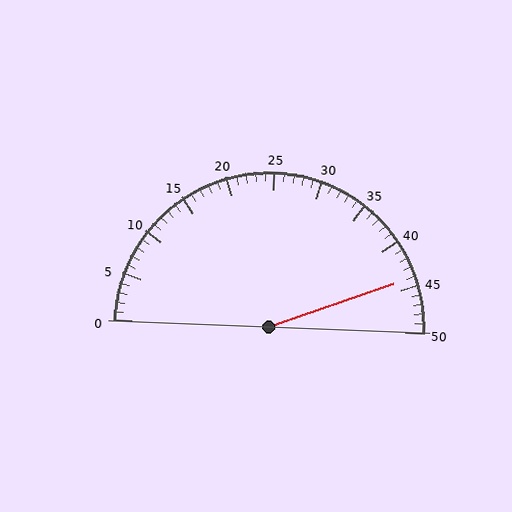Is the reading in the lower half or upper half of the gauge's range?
The reading is in the upper half of the range (0 to 50).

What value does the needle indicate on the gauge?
The needle indicates approximately 44.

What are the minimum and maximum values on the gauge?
The gauge ranges from 0 to 50.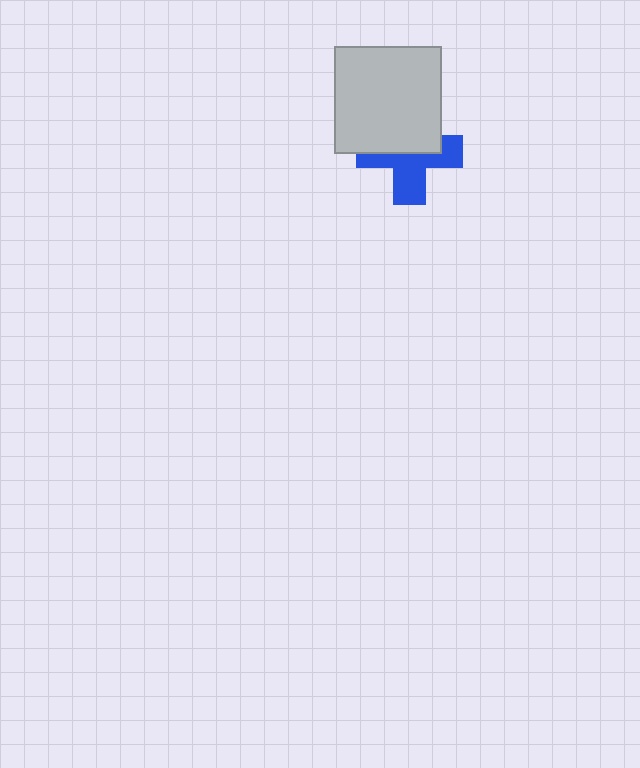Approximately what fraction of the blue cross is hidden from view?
Roughly 47% of the blue cross is hidden behind the light gray square.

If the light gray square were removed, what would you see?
You would see the complete blue cross.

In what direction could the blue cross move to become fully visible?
The blue cross could move down. That would shift it out from behind the light gray square entirely.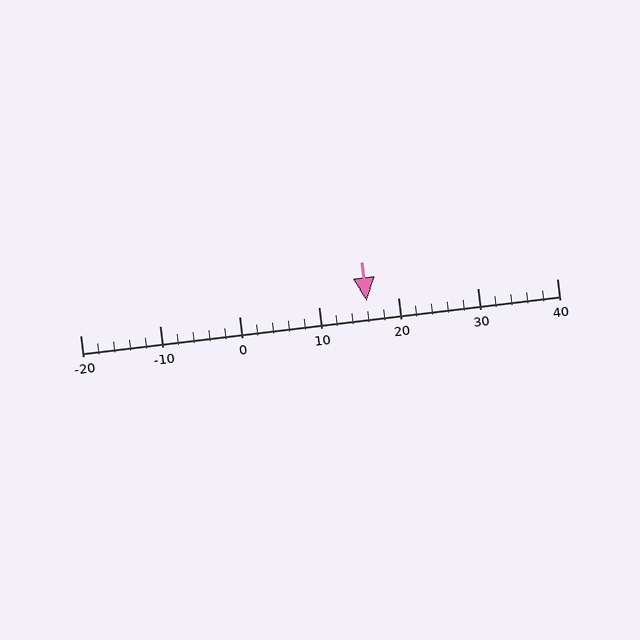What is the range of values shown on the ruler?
The ruler shows values from -20 to 40.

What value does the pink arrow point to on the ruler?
The pink arrow points to approximately 16.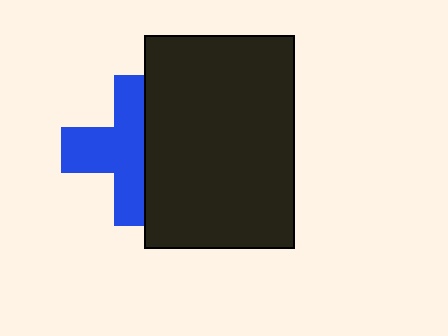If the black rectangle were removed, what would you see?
You would see the complete blue cross.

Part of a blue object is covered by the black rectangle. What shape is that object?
It is a cross.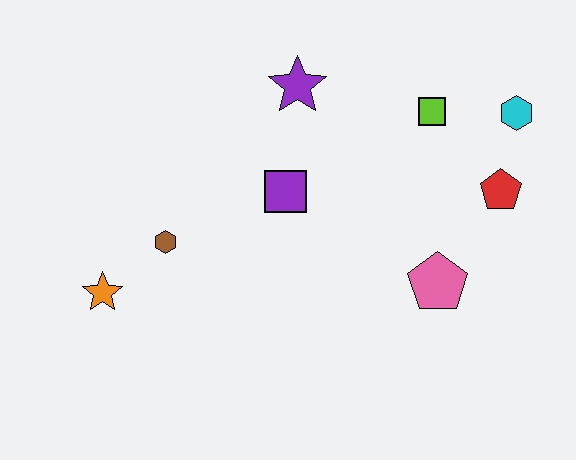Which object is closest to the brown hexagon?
The orange star is closest to the brown hexagon.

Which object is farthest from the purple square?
The cyan hexagon is farthest from the purple square.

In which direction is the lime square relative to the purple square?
The lime square is to the right of the purple square.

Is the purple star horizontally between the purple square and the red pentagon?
Yes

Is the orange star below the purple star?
Yes